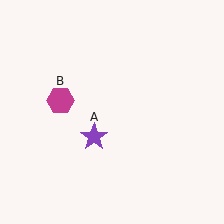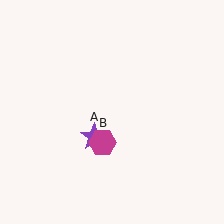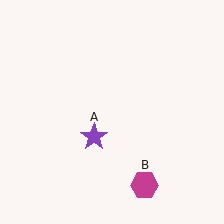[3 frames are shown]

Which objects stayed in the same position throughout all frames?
Purple star (object A) remained stationary.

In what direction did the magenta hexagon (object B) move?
The magenta hexagon (object B) moved down and to the right.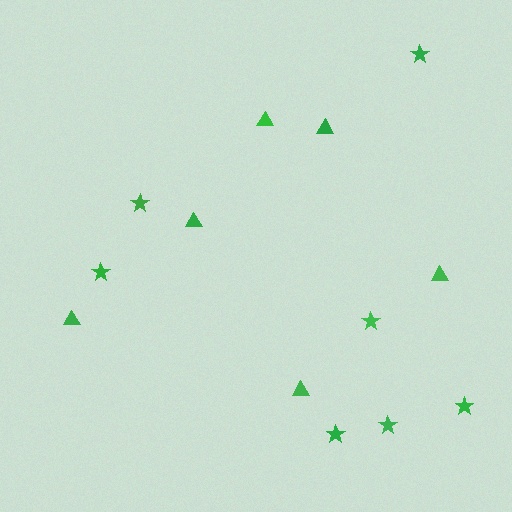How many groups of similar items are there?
There are 2 groups: one group of triangles (6) and one group of stars (7).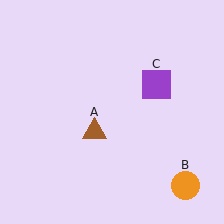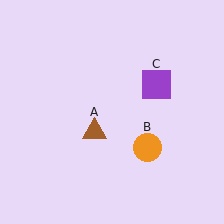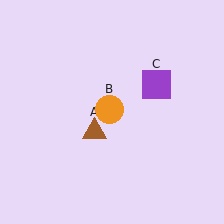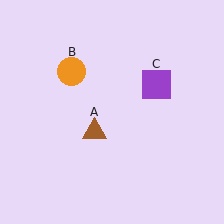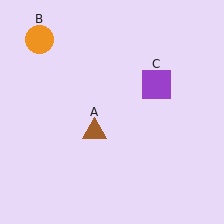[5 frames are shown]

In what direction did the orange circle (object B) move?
The orange circle (object B) moved up and to the left.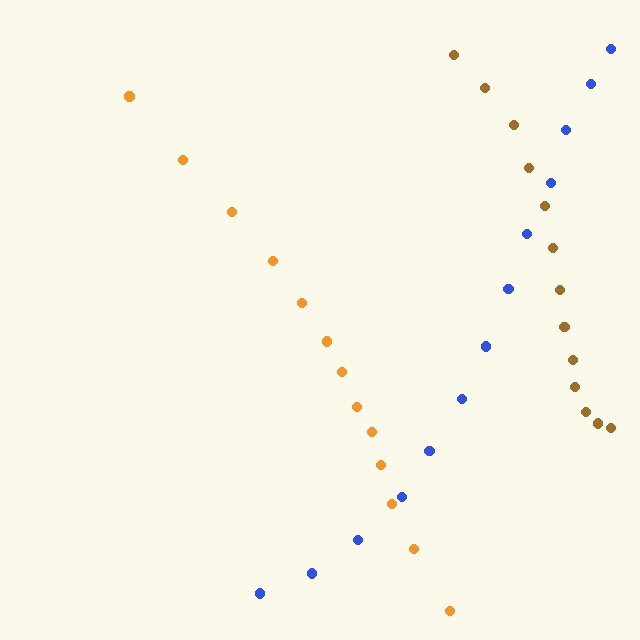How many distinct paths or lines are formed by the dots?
There are 3 distinct paths.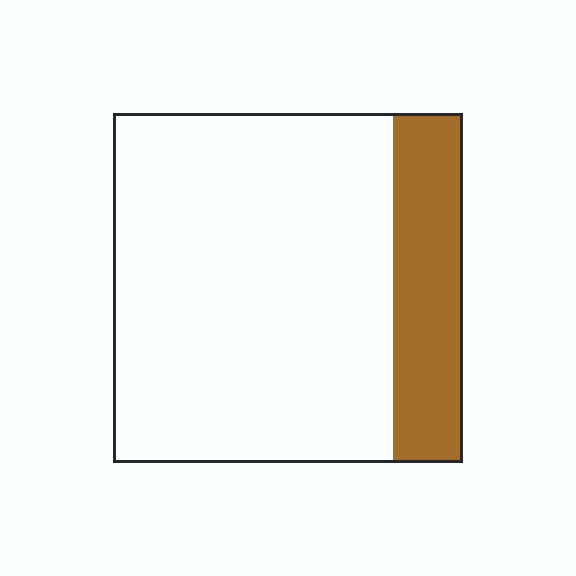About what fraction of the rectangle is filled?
About one fifth (1/5).